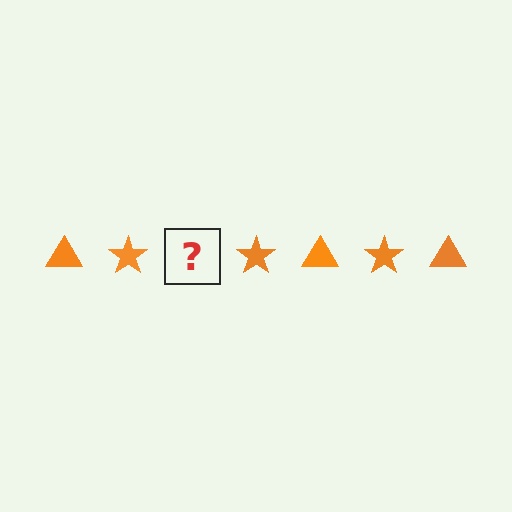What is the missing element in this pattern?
The missing element is an orange triangle.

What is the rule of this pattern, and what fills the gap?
The rule is that the pattern cycles through triangle, star shapes in orange. The gap should be filled with an orange triangle.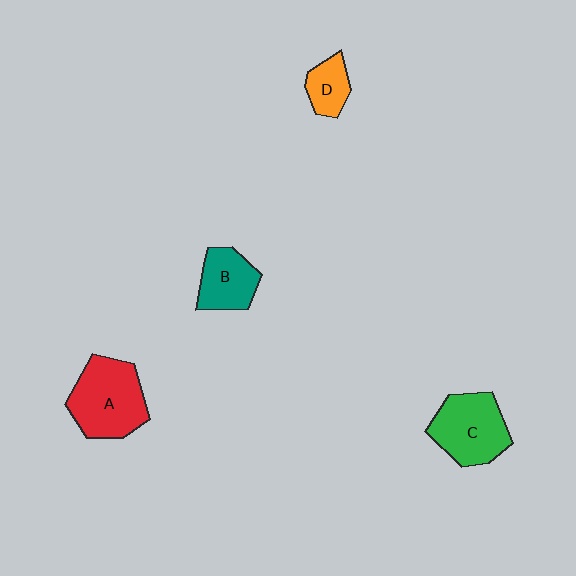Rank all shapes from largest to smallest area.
From largest to smallest: A (red), C (green), B (teal), D (orange).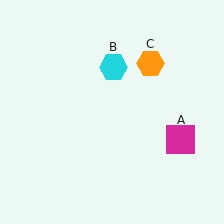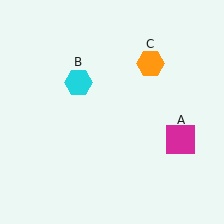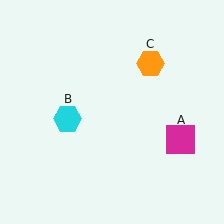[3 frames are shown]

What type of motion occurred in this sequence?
The cyan hexagon (object B) rotated counterclockwise around the center of the scene.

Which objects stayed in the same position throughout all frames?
Magenta square (object A) and orange hexagon (object C) remained stationary.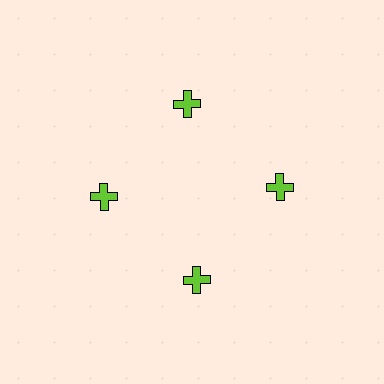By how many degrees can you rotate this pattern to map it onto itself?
The pattern maps onto itself every 90 degrees of rotation.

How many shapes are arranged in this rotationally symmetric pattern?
There are 4 shapes, arranged in 4 groups of 1.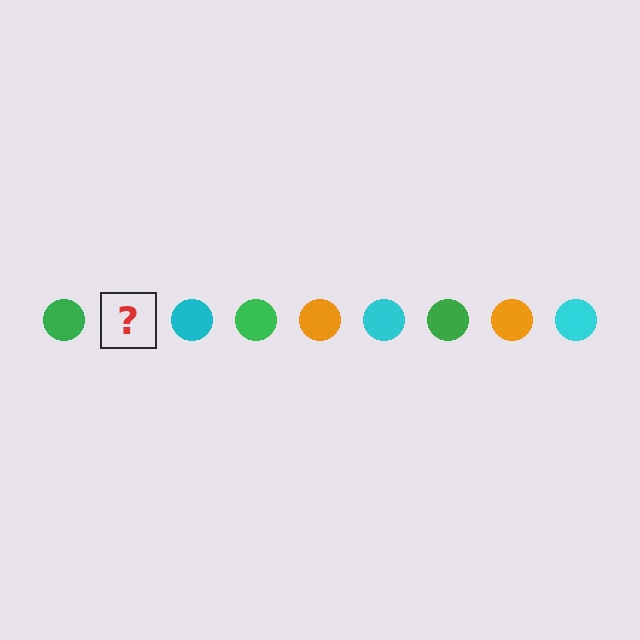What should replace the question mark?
The question mark should be replaced with an orange circle.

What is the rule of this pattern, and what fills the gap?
The rule is that the pattern cycles through green, orange, cyan circles. The gap should be filled with an orange circle.